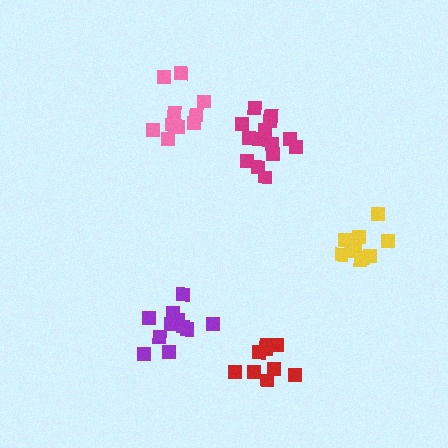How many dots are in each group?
Group 1: 14 dots, Group 2: 12 dots, Group 3: 11 dots, Group 4: 9 dots, Group 5: 10 dots (56 total).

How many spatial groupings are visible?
There are 5 spatial groupings.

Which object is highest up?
The pink cluster is topmost.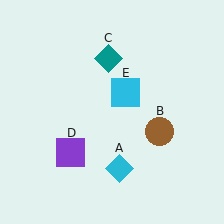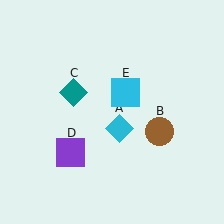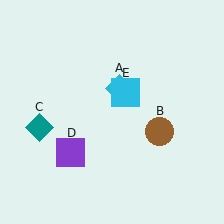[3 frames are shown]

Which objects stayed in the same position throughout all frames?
Brown circle (object B) and purple square (object D) and cyan square (object E) remained stationary.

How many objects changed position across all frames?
2 objects changed position: cyan diamond (object A), teal diamond (object C).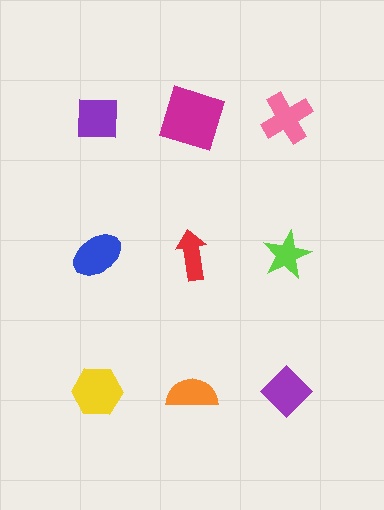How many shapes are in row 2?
3 shapes.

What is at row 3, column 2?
An orange semicircle.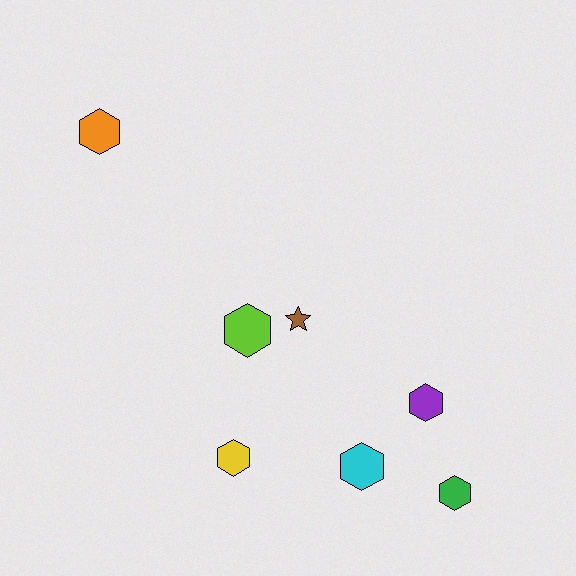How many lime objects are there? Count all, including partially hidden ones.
There is 1 lime object.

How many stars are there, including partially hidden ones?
There is 1 star.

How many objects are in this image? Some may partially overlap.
There are 7 objects.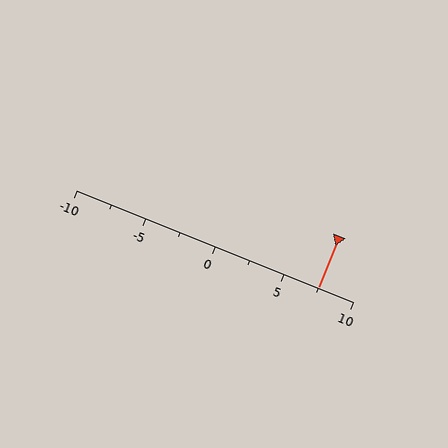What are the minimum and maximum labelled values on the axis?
The axis runs from -10 to 10.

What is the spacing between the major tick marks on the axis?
The major ticks are spaced 5 apart.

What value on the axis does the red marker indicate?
The marker indicates approximately 7.5.